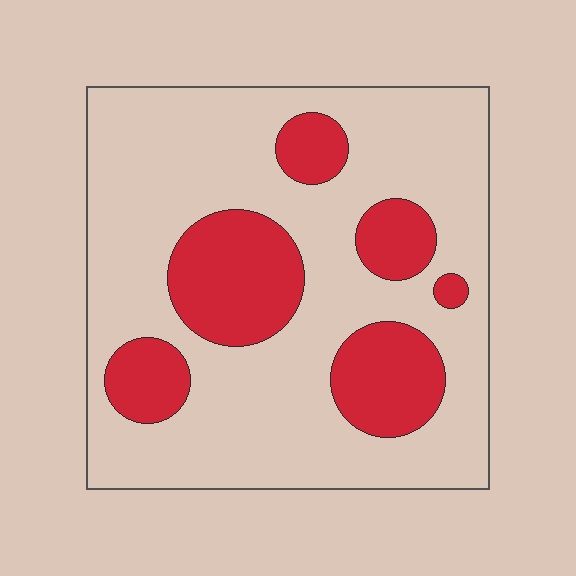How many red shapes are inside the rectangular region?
6.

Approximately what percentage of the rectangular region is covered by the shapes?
Approximately 25%.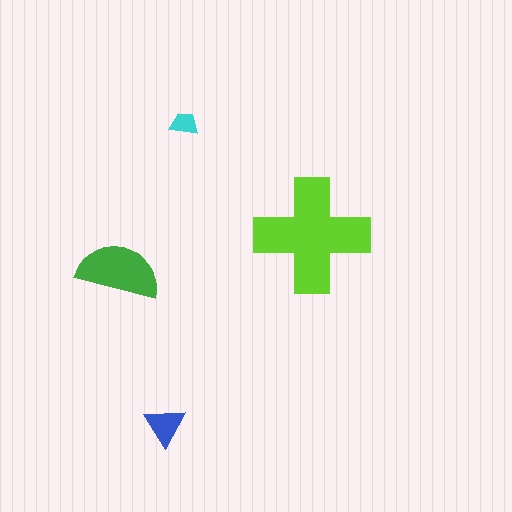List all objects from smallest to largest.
The cyan trapezoid, the blue triangle, the green semicircle, the lime cross.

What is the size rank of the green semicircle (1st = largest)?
2nd.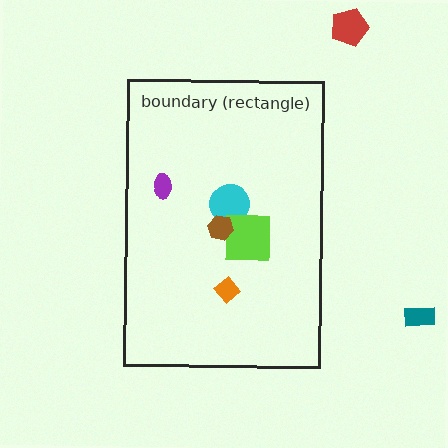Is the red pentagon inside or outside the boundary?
Outside.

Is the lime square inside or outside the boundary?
Inside.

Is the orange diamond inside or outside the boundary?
Inside.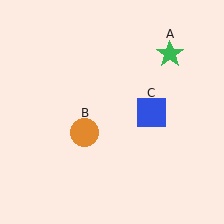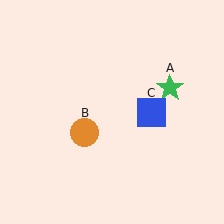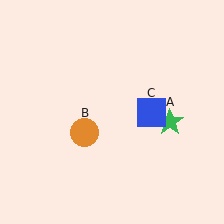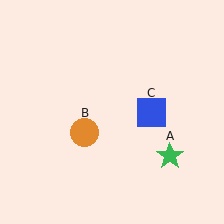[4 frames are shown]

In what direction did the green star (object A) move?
The green star (object A) moved down.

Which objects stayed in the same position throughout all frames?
Orange circle (object B) and blue square (object C) remained stationary.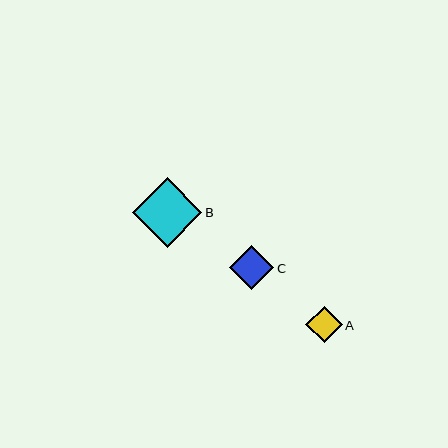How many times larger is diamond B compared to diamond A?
Diamond B is approximately 1.9 times the size of diamond A.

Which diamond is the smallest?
Diamond A is the smallest with a size of approximately 37 pixels.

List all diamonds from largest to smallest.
From largest to smallest: B, C, A.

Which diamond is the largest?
Diamond B is the largest with a size of approximately 70 pixels.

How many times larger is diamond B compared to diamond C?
Diamond B is approximately 1.6 times the size of diamond C.